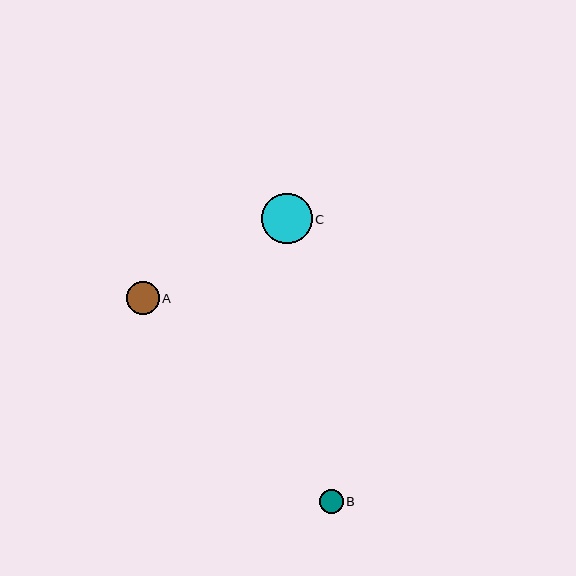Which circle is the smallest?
Circle B is the smallest with a size of approximately 24 pixels.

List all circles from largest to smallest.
From largest to smallest: C, A, B.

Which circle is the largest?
Circle C is the largest with a size of approximately 51 pixels.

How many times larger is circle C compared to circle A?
Circle C is approximately 1.5 times the size of circle A.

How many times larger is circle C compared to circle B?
Circle C is approximately 2.1 times the size of circle B.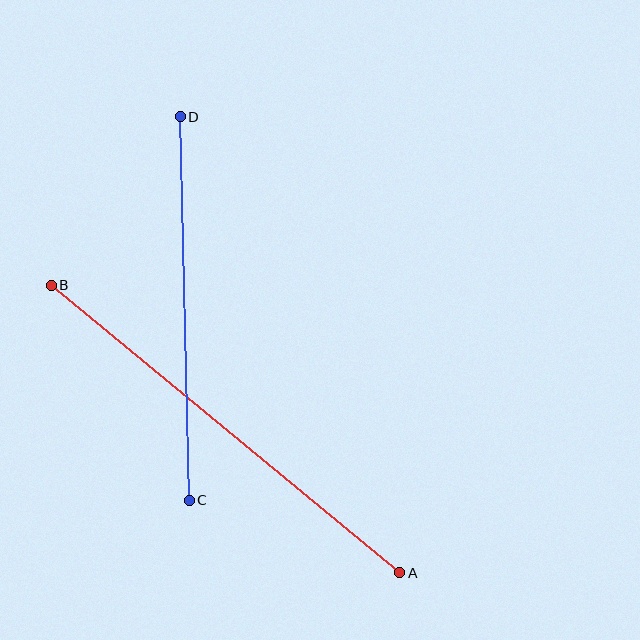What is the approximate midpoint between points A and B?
The midpoint is at approximately (226, 429) pixels.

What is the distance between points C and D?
The distance is approximately 384 pixels.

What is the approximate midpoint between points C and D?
The midpoint is at approximately (185, 309) pixels.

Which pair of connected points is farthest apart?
Points A and B are farthest apart.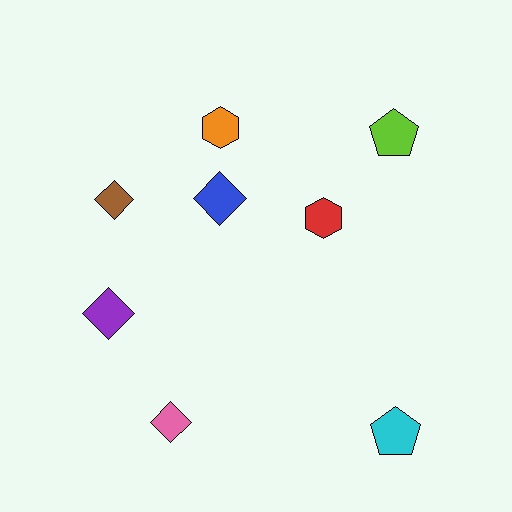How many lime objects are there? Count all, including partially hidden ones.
There is 1 lime object.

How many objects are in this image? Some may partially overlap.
There are 8 objects.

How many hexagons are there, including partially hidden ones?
There are 2 hexagons.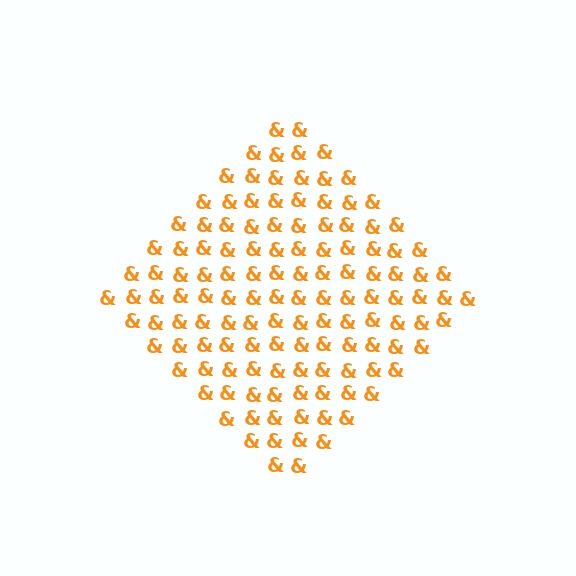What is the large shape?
The large shape is a diamond.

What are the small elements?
The small elements are ampersands.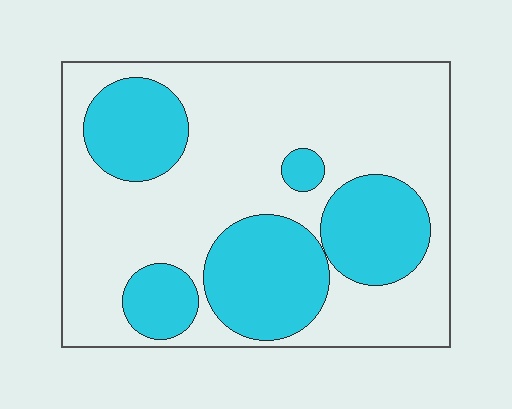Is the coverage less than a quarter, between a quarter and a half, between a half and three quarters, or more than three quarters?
Between a quarter and a half.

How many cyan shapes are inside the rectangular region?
5.